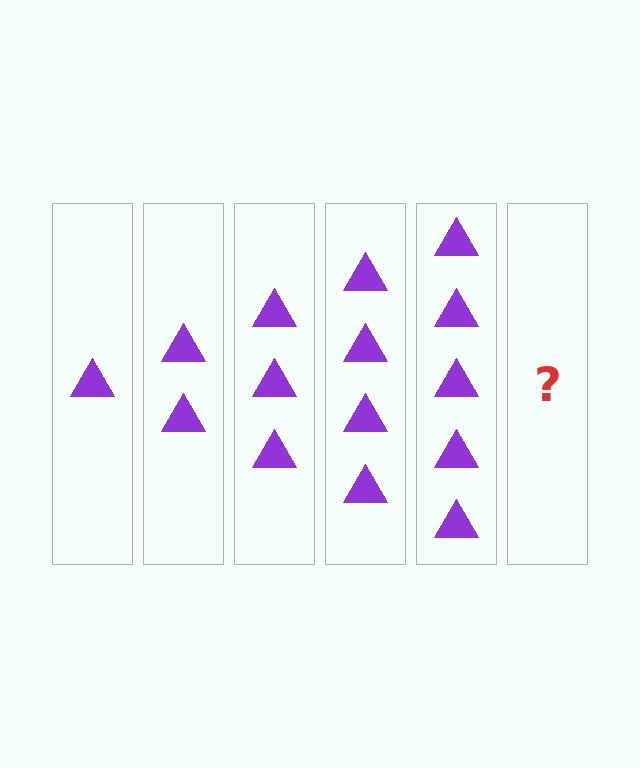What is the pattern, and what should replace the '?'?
The pattern is that each step adds one more triangle. The '?' should be 6 triangles.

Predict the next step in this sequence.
The next step is 6 triangles.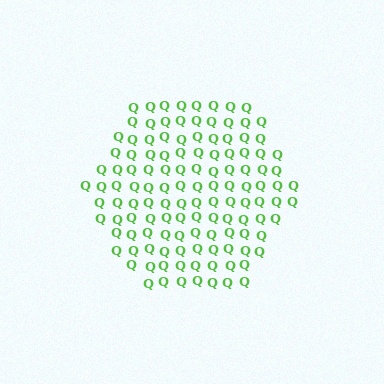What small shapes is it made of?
It is made of small letter Q's.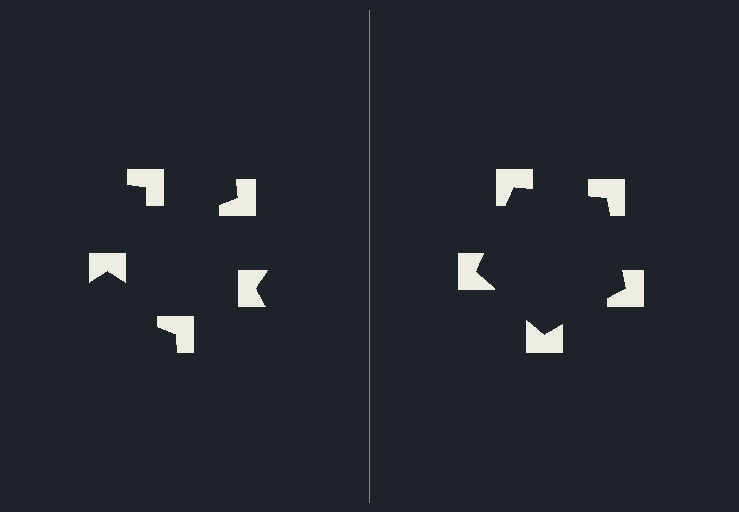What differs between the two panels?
The notched squares are positioned identically on both sides; only the wedge orientations differ. On the right they align to a pentagon; on the left they are misaligned.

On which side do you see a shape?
An illusory pentagon appears on the right side. On the left side the wedge cuts are rotated, so no coherent shape forms.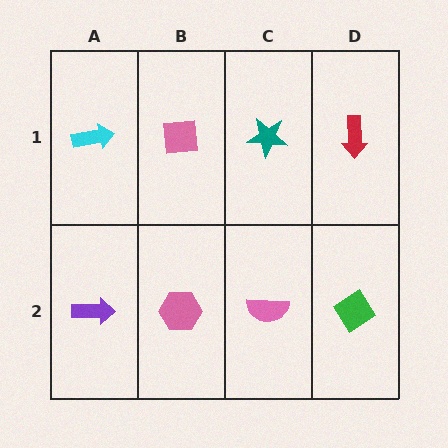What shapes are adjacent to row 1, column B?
A pink hexagon (row 2, column B), a cyan arrow (row 1, column A), a teal star (row 1, column C).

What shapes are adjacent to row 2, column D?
A red arrow (row 1, column D), a pink semicircle (row 2, column C).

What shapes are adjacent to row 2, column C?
A teal star (row 1, column C), a pink hexagon (row 2, column B), a green diamond (row 2, column D).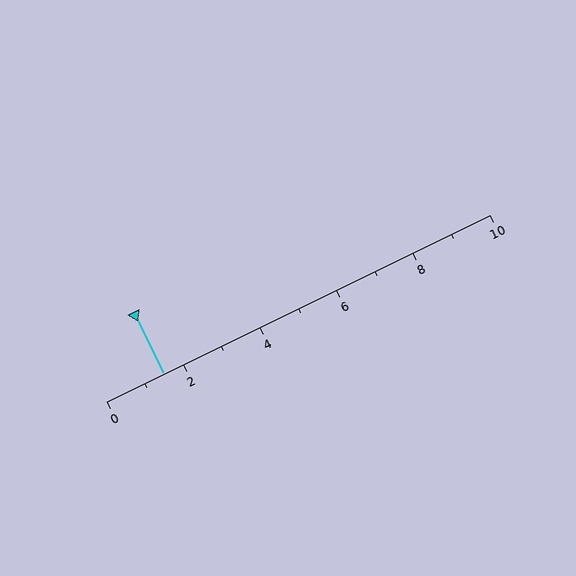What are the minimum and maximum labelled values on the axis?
The axis runs from 0 to 10.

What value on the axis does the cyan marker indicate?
The marker indicates approximately 1.5.